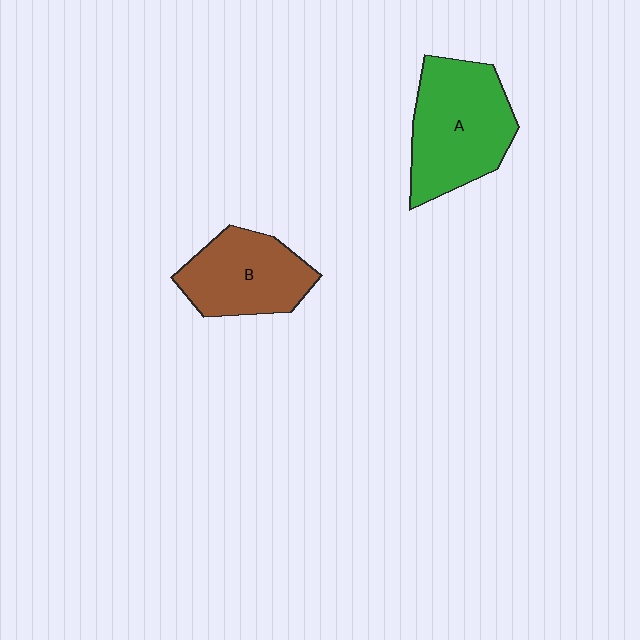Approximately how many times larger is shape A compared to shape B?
Approximately 1.3 times.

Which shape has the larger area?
Shape A (green).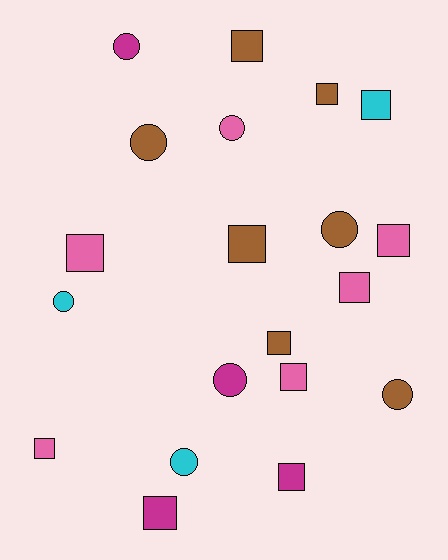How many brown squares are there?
There are 4 brown squares.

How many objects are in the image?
There are 20 objects.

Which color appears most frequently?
Brown, with 7 objects.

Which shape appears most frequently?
Square, with 12 objects.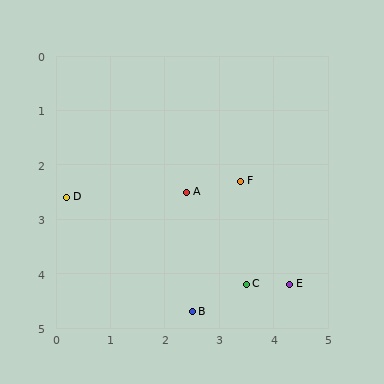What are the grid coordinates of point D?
Point D is at approximately (0.2, 2.6).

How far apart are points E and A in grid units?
Points E and A are about 2.5 grid units apart.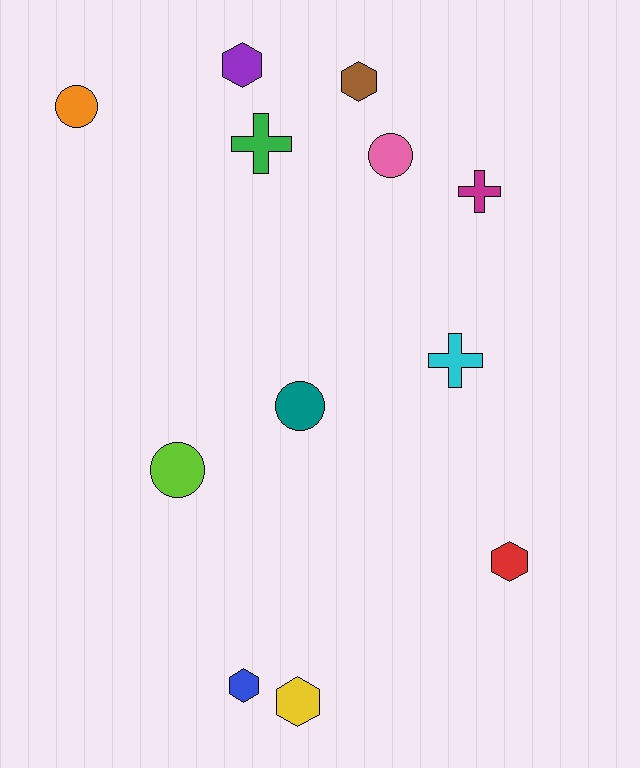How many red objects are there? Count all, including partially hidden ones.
There is 1 red object.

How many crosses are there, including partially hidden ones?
There are 3 crosses.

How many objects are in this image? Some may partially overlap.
There are 12 objects.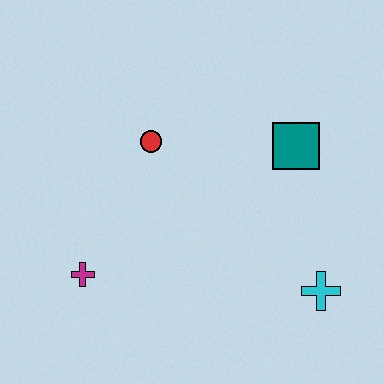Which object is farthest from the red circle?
The cyan cross is farthest from the red circle.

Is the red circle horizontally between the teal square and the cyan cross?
No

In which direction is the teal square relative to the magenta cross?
The teal square is to the right of the magenta cross.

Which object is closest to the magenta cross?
The red circle is closest to the magenta cross.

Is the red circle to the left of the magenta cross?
No